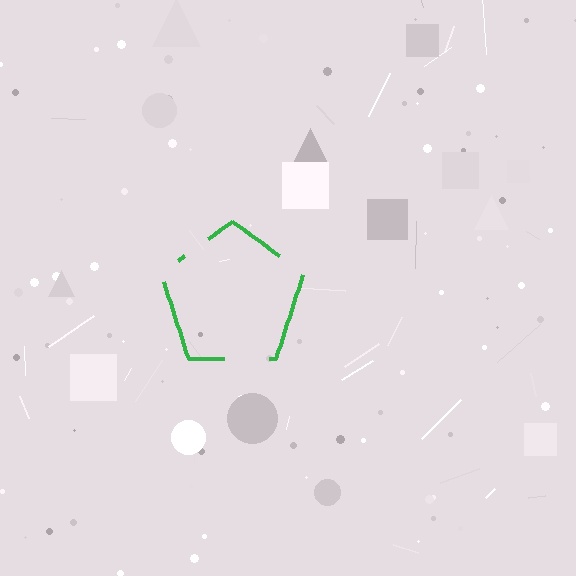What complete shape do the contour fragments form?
The contour fragments form a pentagon.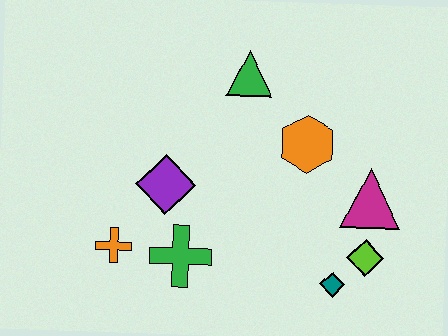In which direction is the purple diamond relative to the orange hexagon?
The purple diamond is to the left of the orange hexagon.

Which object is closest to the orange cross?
The green cross is closest to the orange cross.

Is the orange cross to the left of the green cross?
Yes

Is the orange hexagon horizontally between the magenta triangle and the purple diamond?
Yes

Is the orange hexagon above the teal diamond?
Yes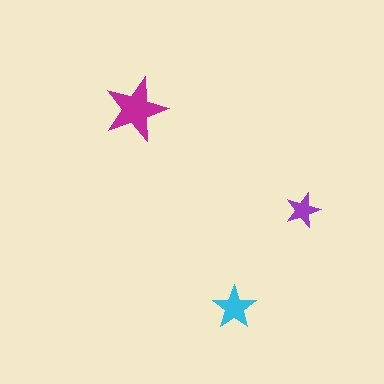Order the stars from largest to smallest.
the magenta one, the cyan one, the purple one.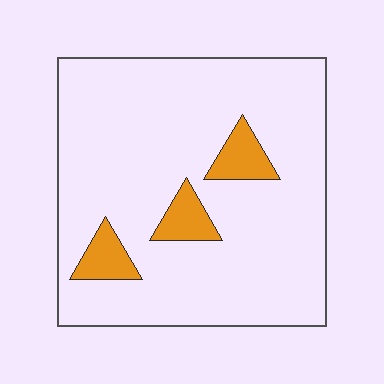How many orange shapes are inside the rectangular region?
3.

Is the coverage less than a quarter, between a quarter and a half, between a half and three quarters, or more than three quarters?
Less than a quarter.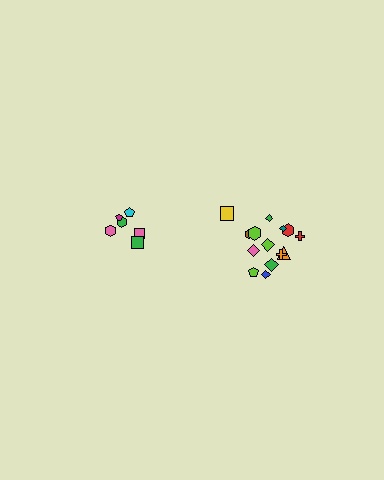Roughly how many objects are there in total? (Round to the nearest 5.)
Roughly 20 objects in total.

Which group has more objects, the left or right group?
The right group.